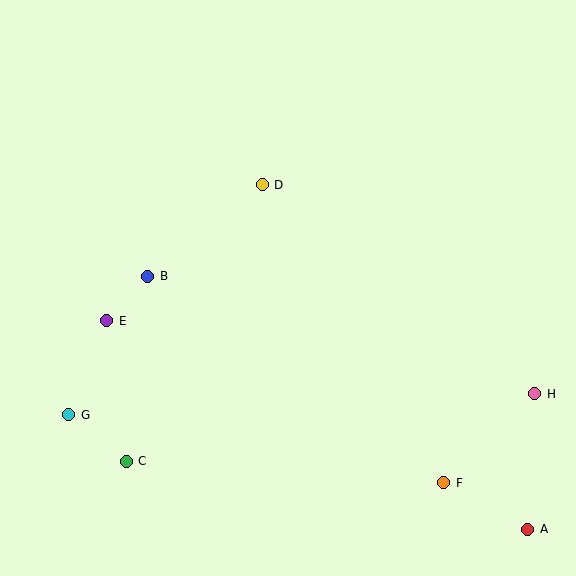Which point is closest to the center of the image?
Point D at (262, 185) is closest to the center.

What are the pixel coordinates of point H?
Point H is at (535, 394).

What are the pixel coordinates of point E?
Point E is at (107, 321).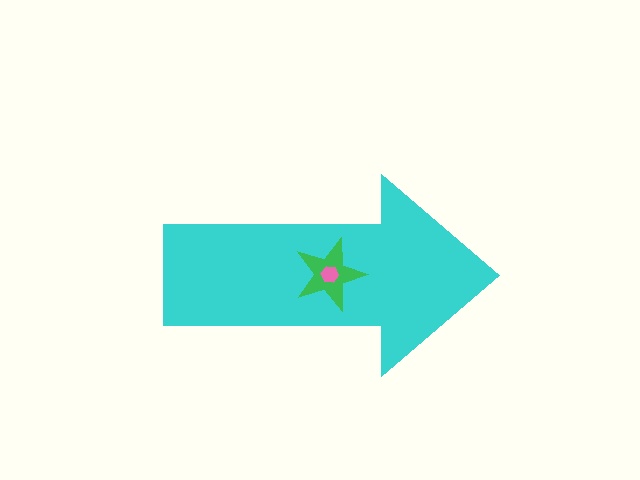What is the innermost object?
The pink hexagon.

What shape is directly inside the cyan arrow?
The green star.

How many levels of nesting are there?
3.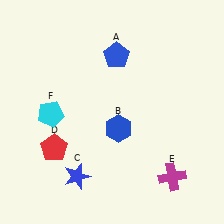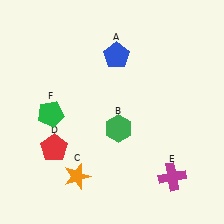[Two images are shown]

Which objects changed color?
B changed from blue to green. C changed from blue to orange. F changed from cyan to green.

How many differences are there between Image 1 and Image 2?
There are 3 differences between the two images.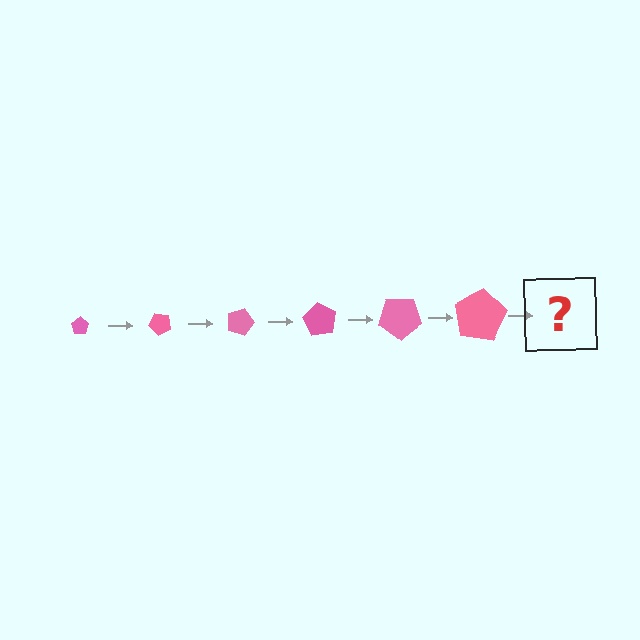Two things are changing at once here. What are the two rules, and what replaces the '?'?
The two rules are that the pentagon grows larger each step and it rotates 45 degrees each step. The '?' should be a pentagon, larger than the previous one and rotated 270 degrees from the start.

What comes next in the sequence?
The next element should be a pentagon, larger than the previous one and rotated 270 degrees from the start.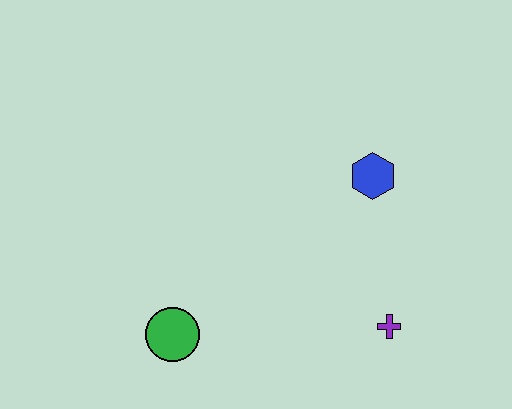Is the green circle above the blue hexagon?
No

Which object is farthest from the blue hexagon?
The green circle is farthest from the blue hexagon.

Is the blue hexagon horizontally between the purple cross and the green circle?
Yes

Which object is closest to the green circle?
The purple cross is closest to the green circle.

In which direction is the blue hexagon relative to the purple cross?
The blue hexagon is above the purple cross.